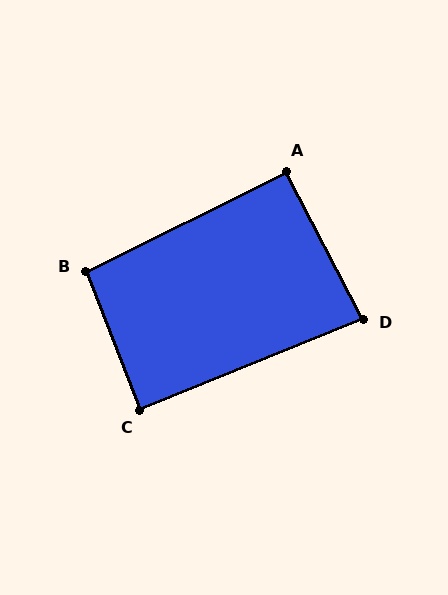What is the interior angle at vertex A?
Approximately 91 degrees (approximately right).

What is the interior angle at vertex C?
Approximately 89 degrees (approximately right).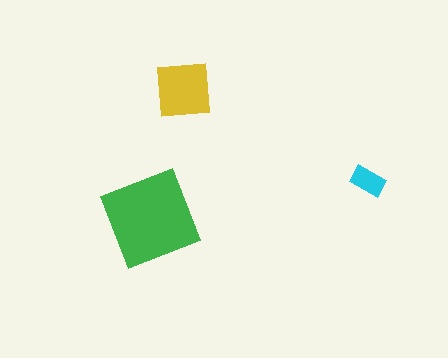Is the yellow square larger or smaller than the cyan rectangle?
Larger.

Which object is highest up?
The yellow square is topmost.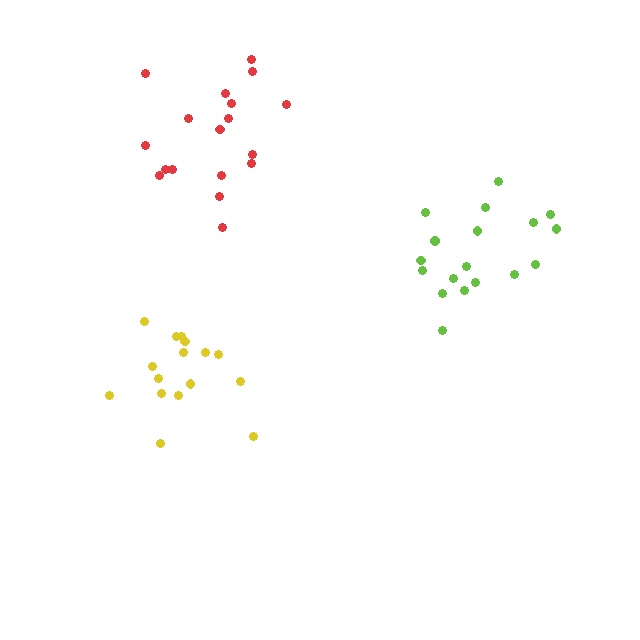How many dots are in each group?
Group 1: 18 dots, Group 2: 18 dots, Group 3: 16 dots (52 total).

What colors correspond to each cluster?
The clusters are colored: red, lime, yellow.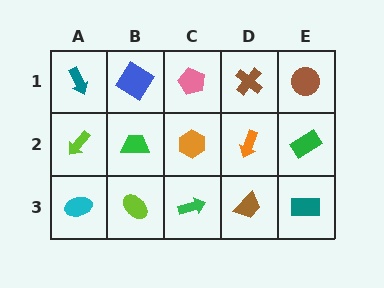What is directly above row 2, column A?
A teal arrow.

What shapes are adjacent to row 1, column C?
An orange hexagon (row 2, column C), a blue diamond (row 1, column B), a brown cross (row 1, column D).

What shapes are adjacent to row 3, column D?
An orange arrow (row 2, column D), a green arrow (row 3, column C), a teal rectangle (row 3, column E).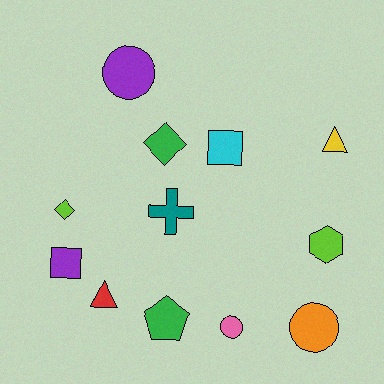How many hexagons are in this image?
There is 1 hexagon.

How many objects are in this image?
There are 12 objects.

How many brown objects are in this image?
There are no brown objects.